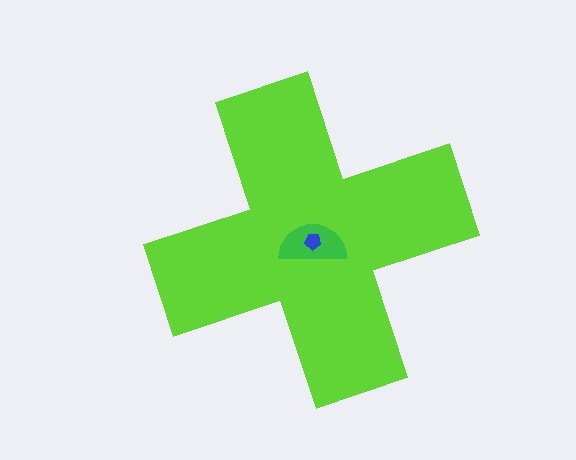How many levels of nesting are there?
3.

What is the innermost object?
The blue pentagon.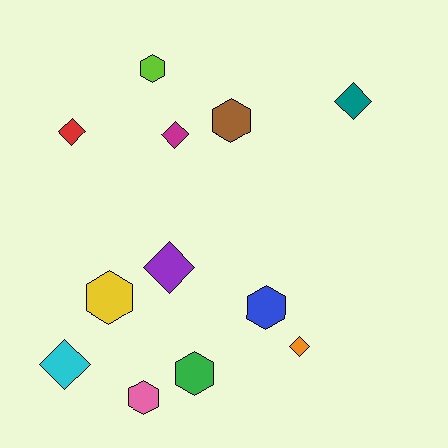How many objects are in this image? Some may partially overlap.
There are 12 objects.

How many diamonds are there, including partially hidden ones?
There are 6 diamonds.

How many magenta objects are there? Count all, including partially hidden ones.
There is 1 magenta object.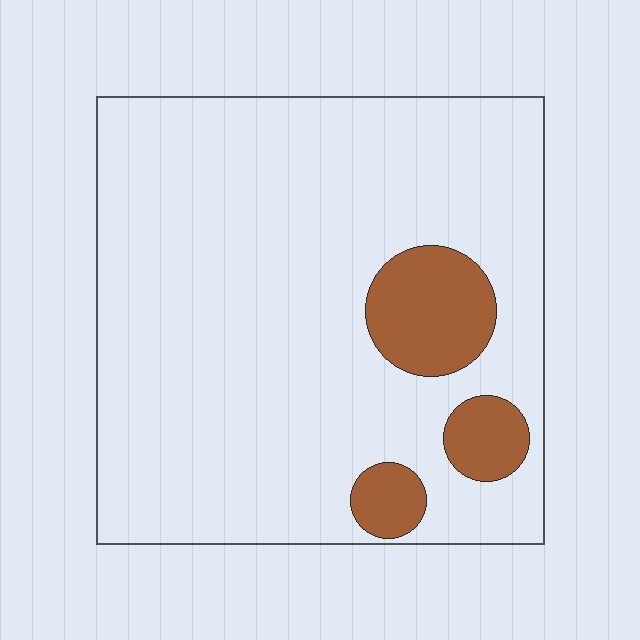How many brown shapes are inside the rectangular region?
3.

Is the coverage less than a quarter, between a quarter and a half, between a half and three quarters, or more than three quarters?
Less than a quarter.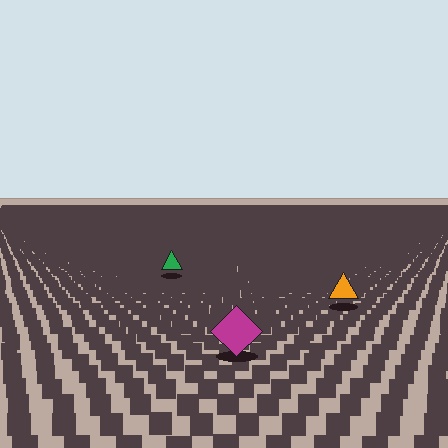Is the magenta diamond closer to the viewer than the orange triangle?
Yes. The magenta diamond is closer — you can tell from the texture gradient: the ground texture is coarser near it.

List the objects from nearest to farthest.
From nearest to farthest: the magenta diamond, the orange triangle, the green triangle.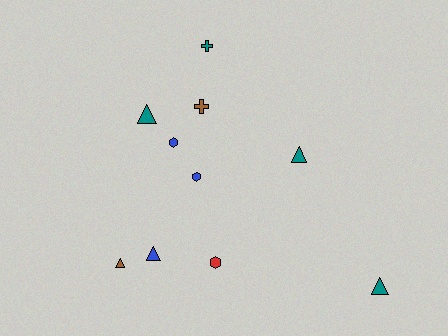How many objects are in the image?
There are 10 objects.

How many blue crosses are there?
There are no blue crosses.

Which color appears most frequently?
Teal, with 4 objects.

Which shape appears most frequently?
Triangle, with 5 objects.